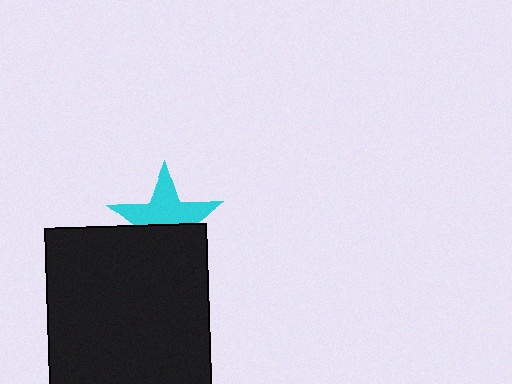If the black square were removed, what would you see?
You would see the complete cyan star.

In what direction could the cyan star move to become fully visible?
The cyan star could move up. That would shift it out from behind the black square entirely.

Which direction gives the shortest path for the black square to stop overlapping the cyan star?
Moving down gives the shortest separation.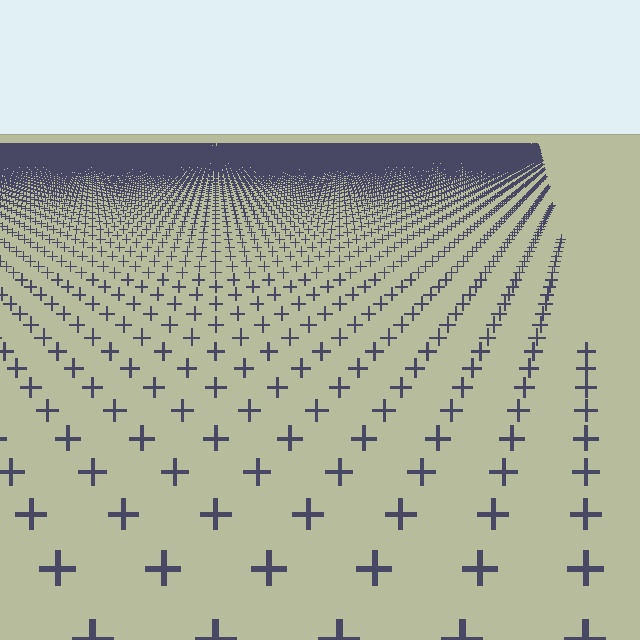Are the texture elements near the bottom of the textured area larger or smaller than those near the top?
Larger. Near the bottom, elements are closer to the viewer and appear at a bigger on-screen size.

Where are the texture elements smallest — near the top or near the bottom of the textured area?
Near the top.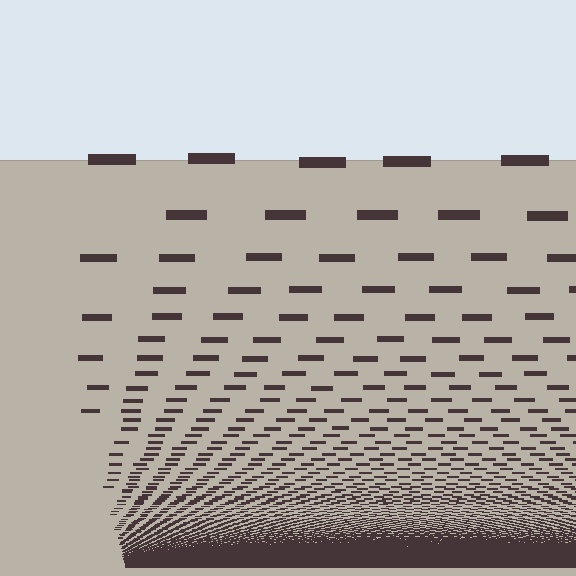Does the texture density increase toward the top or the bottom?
Density increases toward the bottom.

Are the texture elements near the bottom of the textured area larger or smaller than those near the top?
Smaller. The gradient is inverted — elements near the bottom are smaller and denser.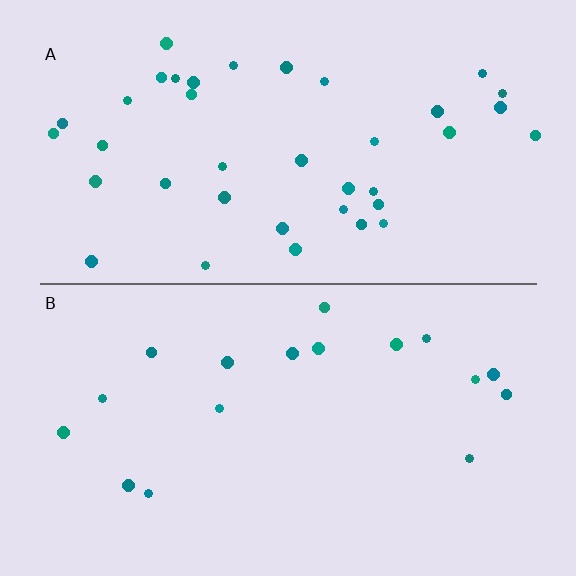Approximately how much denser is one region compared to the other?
Approximately 2.2× — region A over region B.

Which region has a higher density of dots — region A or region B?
A (the top).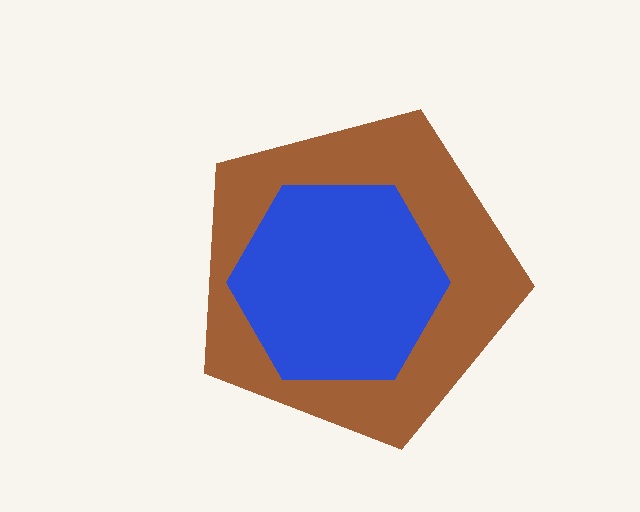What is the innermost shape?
The blue hexagon.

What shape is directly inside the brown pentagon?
The blue hexagon.